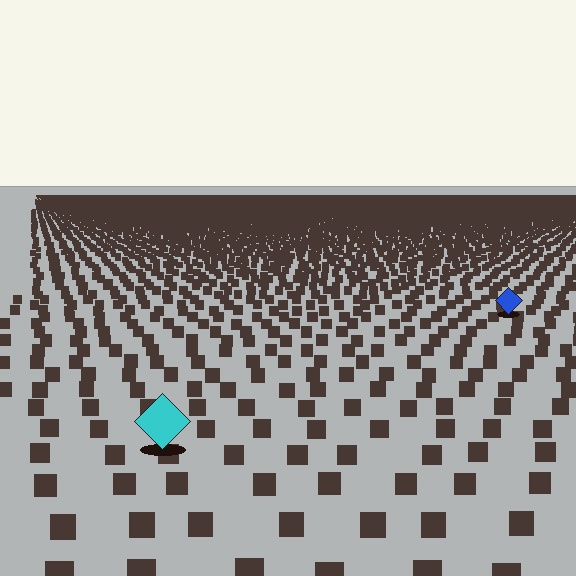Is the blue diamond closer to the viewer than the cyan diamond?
No. The cyan diamond is closer — you can tell from the texture gradient: the ground texture is coarser near it.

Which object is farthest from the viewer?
The blue diamond is farthest from the viewer. It appears smaller and the ground texture around it is denser.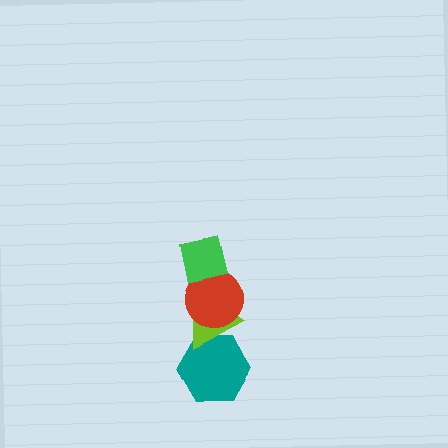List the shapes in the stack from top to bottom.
From top to bottom: the green square, the red circle, the lime triangle, the teal hexagon.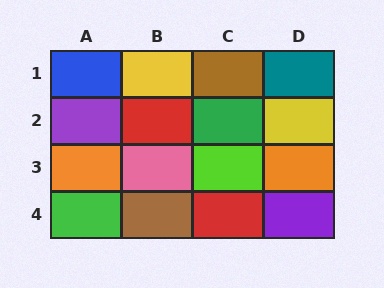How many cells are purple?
2 cells are purple.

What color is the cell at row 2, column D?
Yellow.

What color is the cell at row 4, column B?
Brown.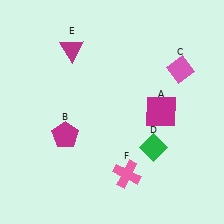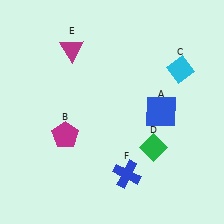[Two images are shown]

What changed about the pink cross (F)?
In Image 1, F is pink. In Image 2, it changed to blue.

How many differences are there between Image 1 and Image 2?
There are 3 differences between the two images.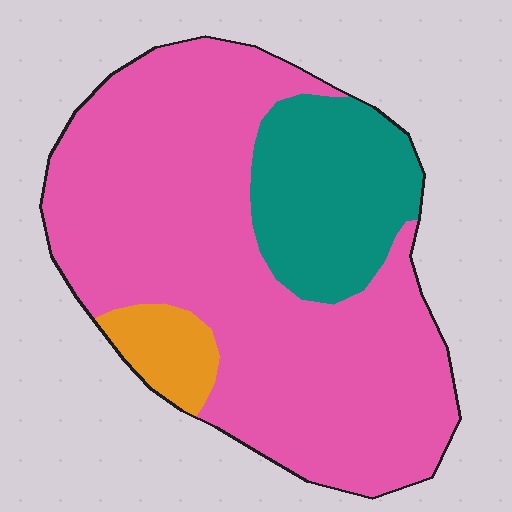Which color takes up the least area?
Orange, at roughly 5%.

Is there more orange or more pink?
Pink.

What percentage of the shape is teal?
Teal takes up about one fifth (1/5) of the shape.